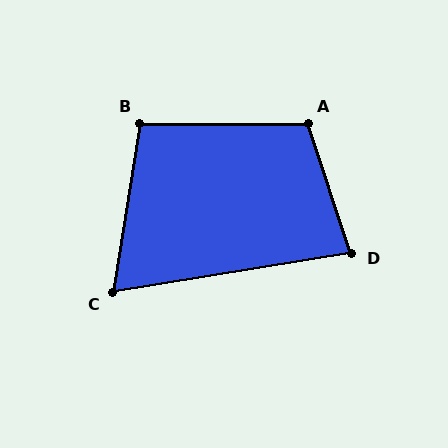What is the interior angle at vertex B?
Approximately 99 degrees (obtuse).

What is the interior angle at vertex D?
Approximately 81 degrees (acute).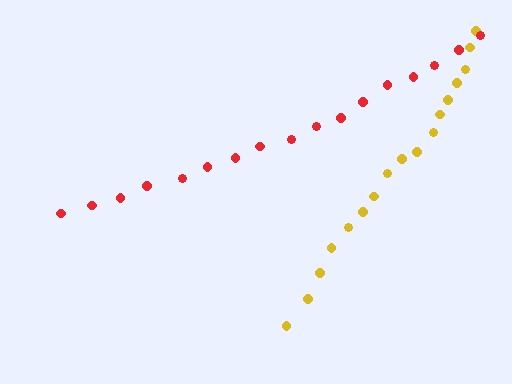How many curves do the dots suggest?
There are 2 distinct paths.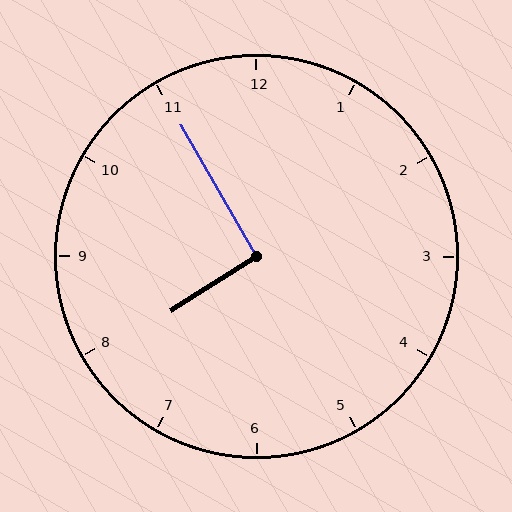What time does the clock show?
7:55.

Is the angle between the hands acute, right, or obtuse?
It is right.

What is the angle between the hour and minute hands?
Approximately 92 degrees.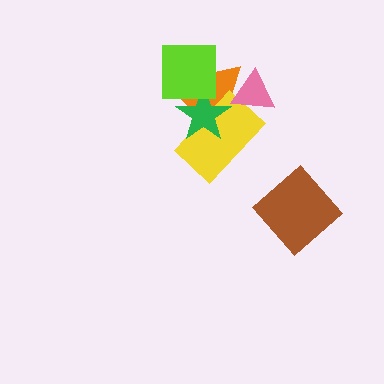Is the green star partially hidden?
Yes, it is partially covered by another shape.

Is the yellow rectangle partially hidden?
Yes, it is partially covered by another shape.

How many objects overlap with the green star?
3 objects overlap with the green star.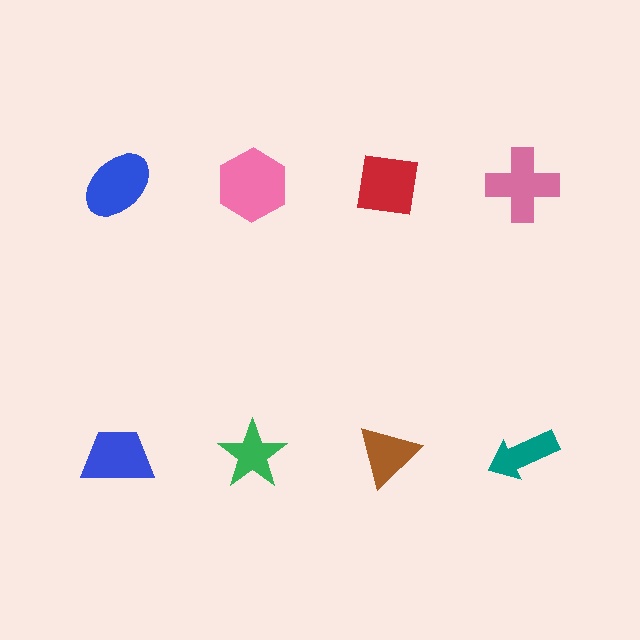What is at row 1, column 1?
A blue ellipse.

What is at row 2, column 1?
A blue trapezoid.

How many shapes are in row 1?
4 shapes.